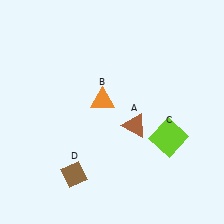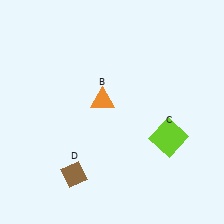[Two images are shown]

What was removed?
The brown triangle (A) was removed in Image 2.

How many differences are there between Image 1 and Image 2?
There is 1 difference between the two images.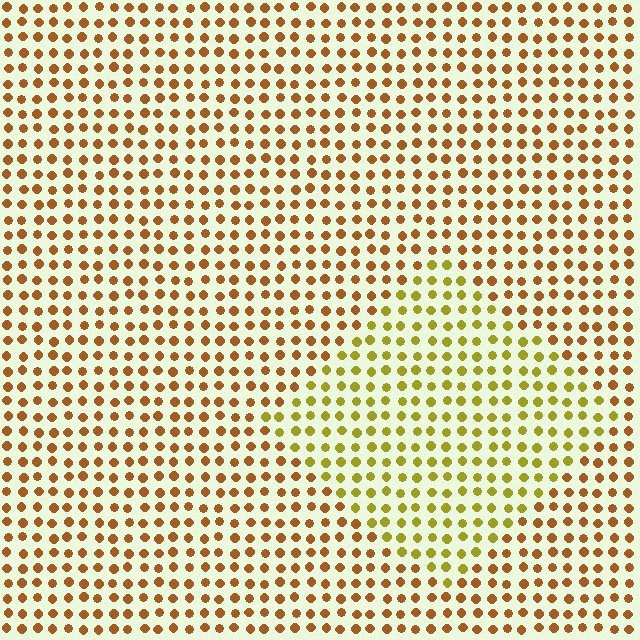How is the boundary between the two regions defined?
The boundary is defined purely by a slight shift in hue (about 34 degrees). Spacing, size, and orientation are identical on both sides.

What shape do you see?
I see a diamond.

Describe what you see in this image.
The image is filled with small brown elements in a uniform arrangement. A diamond-shaped region is visible where the elements are tinted to a slightly different hue, forming a subtle color boundary.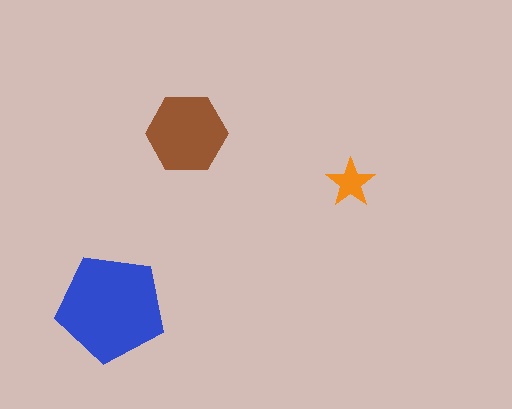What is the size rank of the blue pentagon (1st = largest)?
1st.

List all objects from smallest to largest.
The orange star, the brown hexagon, the blue pentagon.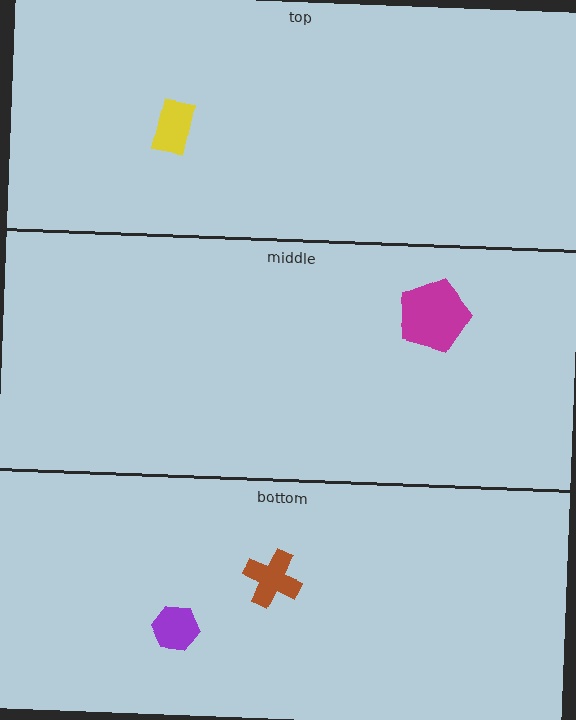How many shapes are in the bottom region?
2.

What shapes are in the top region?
The yellow rectangle.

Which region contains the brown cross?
The bottom region.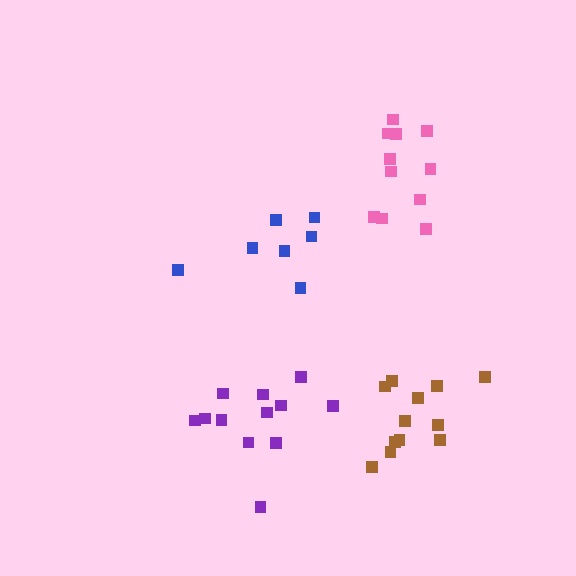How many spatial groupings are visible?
There are 4 spatial groupings.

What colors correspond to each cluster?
The clusters are colored: blue, purple, pink, brown.